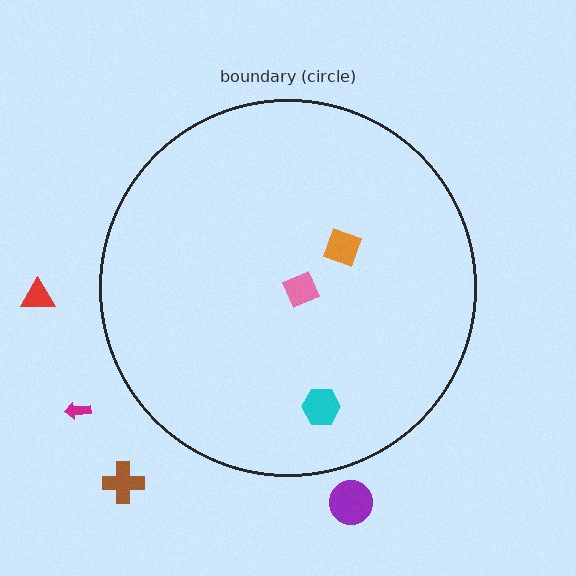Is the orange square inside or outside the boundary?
Inside.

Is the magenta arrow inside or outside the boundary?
Outside.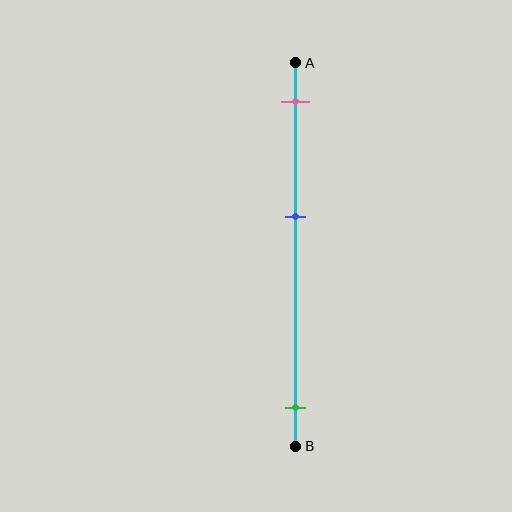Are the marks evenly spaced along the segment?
No, the marks are not evenly spaced.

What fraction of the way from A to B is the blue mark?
The blue mark is approximately 40% (0.4) of the way from A to B.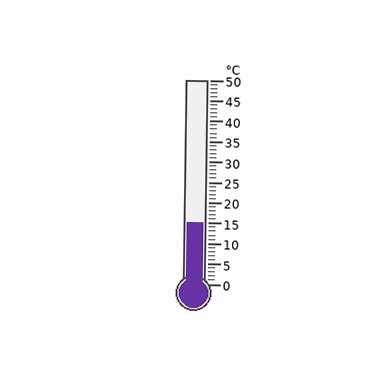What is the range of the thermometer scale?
The thermometer scale ranges from 0°C to 50°C.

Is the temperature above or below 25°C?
The temperature is below 25°C.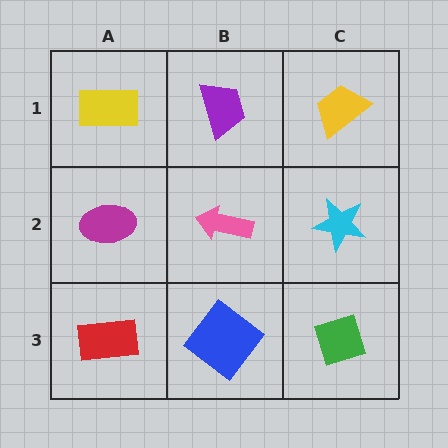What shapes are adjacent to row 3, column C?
A cyan star (row 2, column C), a blue diamond (row 3, column B).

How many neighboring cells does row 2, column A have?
3.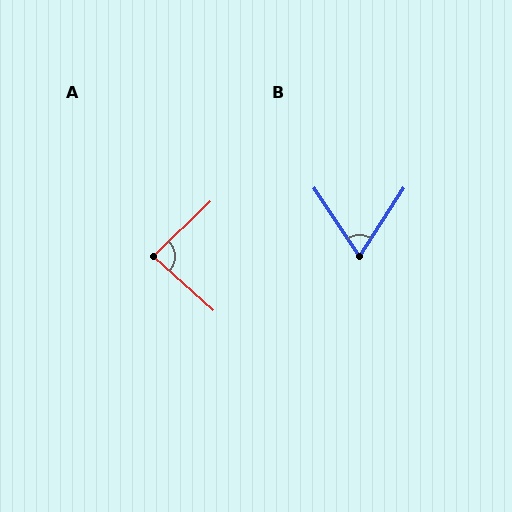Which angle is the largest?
A, at approximately 86 degrees.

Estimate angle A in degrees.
Approximately 86 degrees.